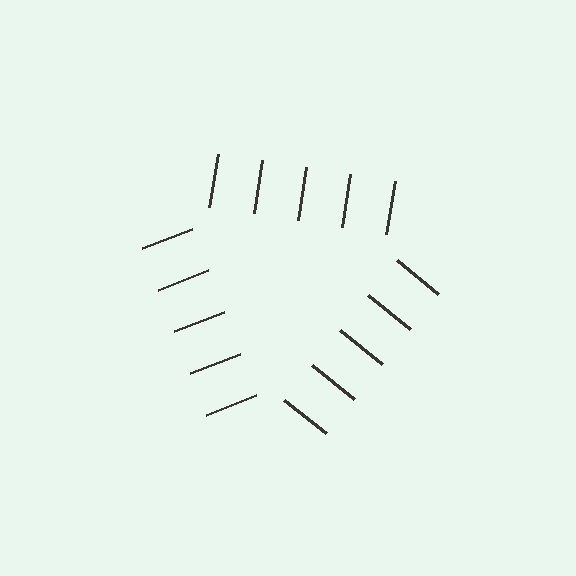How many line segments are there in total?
15 — 5 along each of the 3 edges.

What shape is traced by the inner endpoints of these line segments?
An illusory triangle — the line segments terminate on its edges but no continuous stroke is drawn.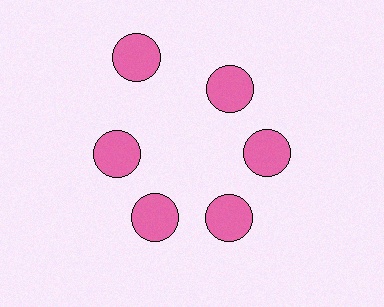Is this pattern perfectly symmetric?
No. The 6 pink circles are arranged in a ring, but one element near the 11 o'clock position is pushed outward from the center, breaking the 6-fold rotational symmetry.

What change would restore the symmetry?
The symmetry would be restored by moving it inward, back onto the ring so that all 6 circles sit at equal angles and equal distance from the center.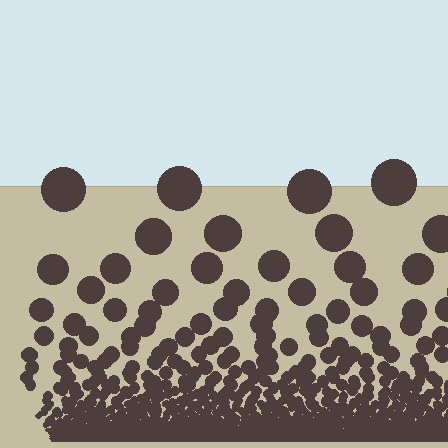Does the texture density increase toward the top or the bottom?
Density increases toward the bottom.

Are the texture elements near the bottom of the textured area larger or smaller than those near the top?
Smaller. The gradient is inverted — elements near the bottom are smaller and denser.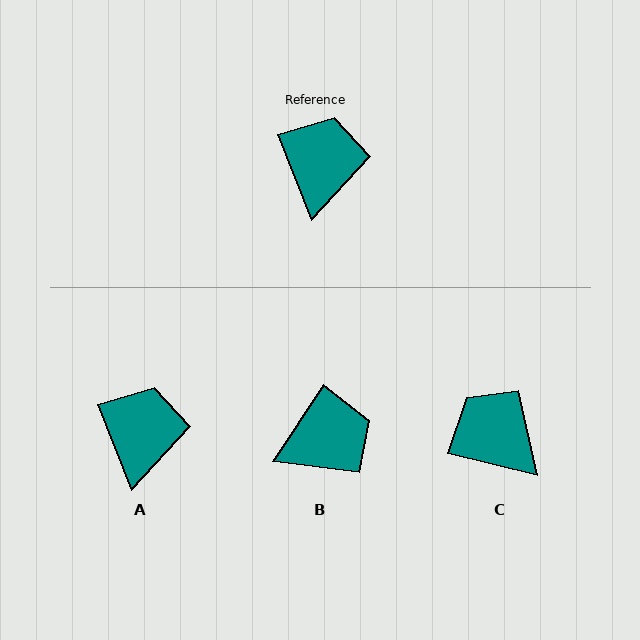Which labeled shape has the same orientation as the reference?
A.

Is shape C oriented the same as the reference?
No, it is off by about 55 degrees.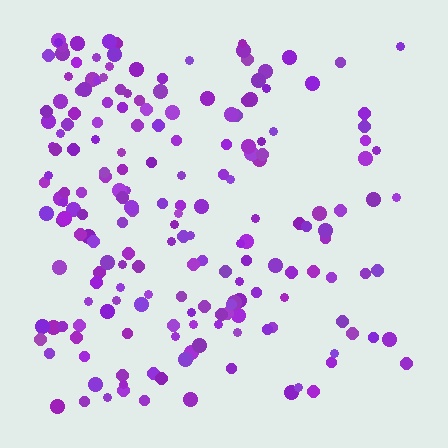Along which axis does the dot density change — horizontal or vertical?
Horizontal.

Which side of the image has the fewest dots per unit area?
The right.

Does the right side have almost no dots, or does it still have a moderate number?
Still a moderate number, just noticeably fewer than the left.